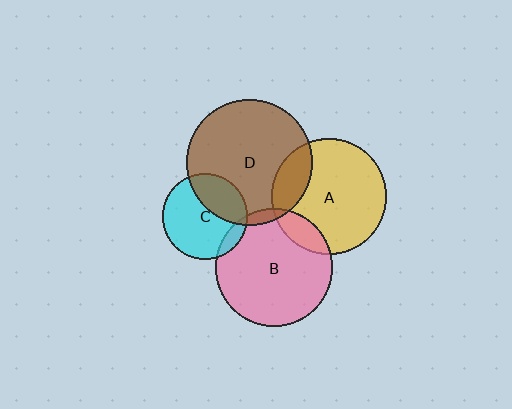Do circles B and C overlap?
Yes.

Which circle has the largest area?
Circle D (brown).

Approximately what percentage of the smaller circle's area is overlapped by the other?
Approximately 10%.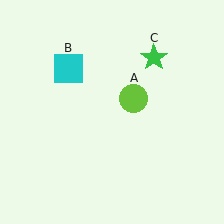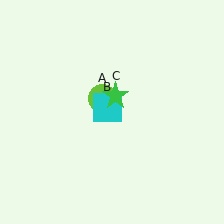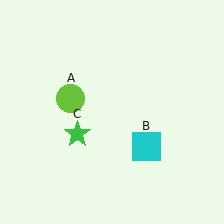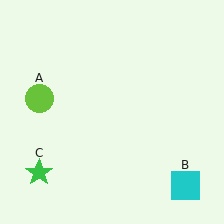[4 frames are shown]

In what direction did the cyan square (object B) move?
The cyan square (object B) moved down and to the right.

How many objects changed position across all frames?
3 objects changed position: lime circle (object A), cyan square (object B), green star (object C).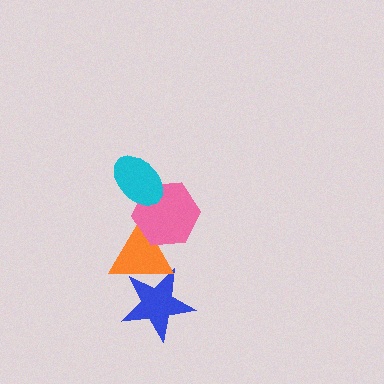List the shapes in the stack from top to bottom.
From top to bottom: the cyan ellipse, the pink hexagon, the orange triangle, the blue star.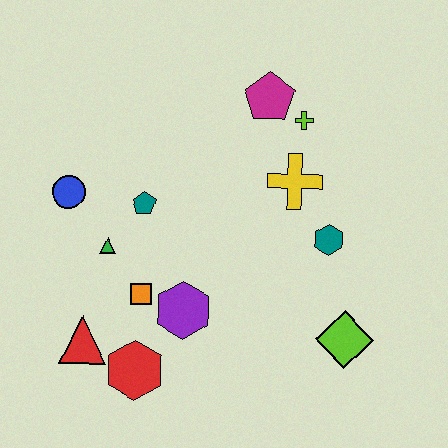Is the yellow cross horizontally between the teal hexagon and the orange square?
Yes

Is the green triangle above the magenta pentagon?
No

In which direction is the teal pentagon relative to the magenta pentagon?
The teal pentagon is to the left of the magenta pentagon.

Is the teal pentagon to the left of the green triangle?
No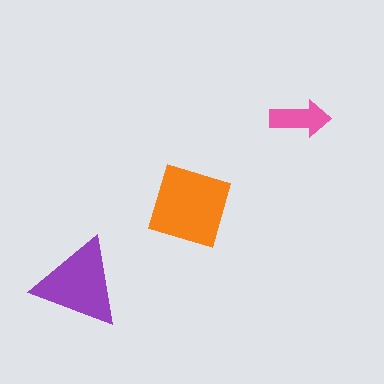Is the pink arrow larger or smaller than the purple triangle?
Smaller.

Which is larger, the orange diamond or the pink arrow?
The orange diamond.